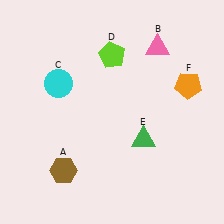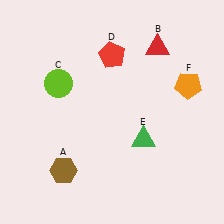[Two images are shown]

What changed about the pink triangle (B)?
In Image 1, B is pink. In Image 2, it changed to red.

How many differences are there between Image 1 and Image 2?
There are 3 differences between the two images.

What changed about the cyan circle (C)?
In Image 1, C is cyan. In Image 2, it changed to lime.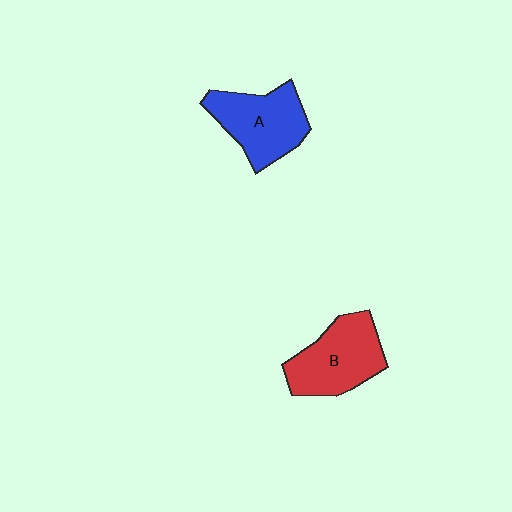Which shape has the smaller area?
Shape A (blue).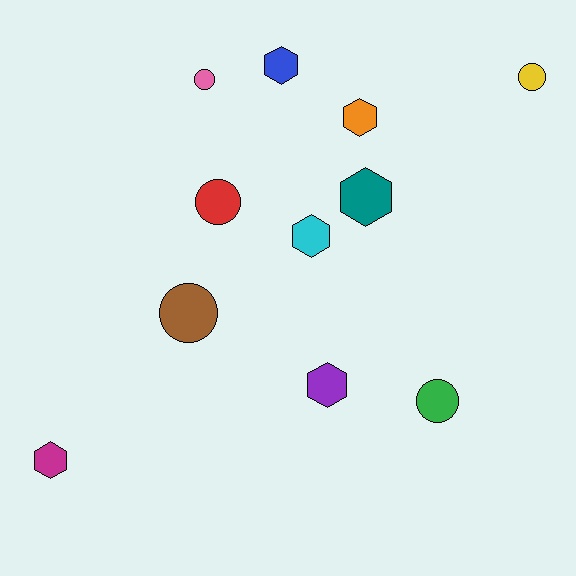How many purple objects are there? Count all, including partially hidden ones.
There is 1 purple object.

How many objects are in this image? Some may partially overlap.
There are 11 objects.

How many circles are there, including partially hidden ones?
There are 5 circles.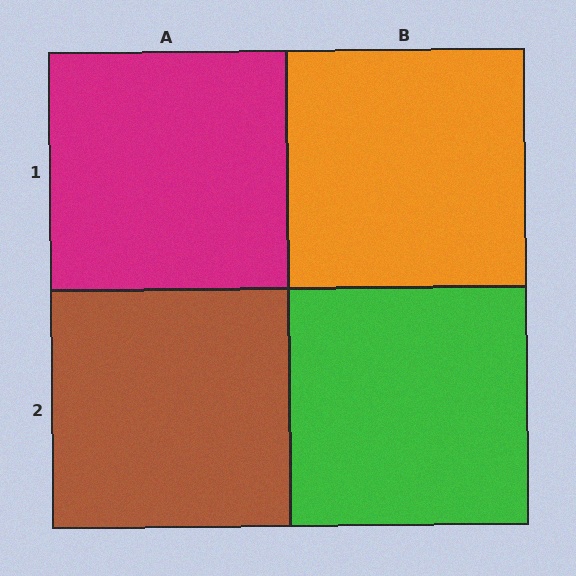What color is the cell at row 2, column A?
Brown.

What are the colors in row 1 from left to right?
Magenta, orange.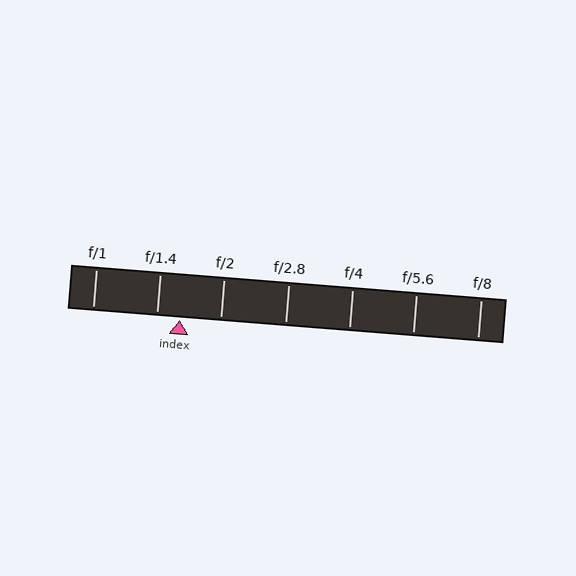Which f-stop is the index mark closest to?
The index mark is closest to f/1.4.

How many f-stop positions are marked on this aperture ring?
There are 7 f-stop positions marked.